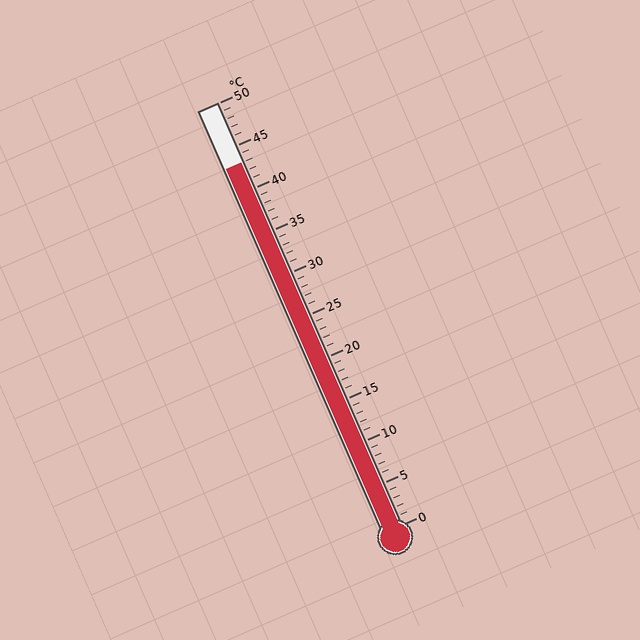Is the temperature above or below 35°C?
The temperature is above 35°C.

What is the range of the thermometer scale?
The thermometer scale ranges from 0°C to 50°C.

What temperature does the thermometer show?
The thermometer shows approximately 43°C.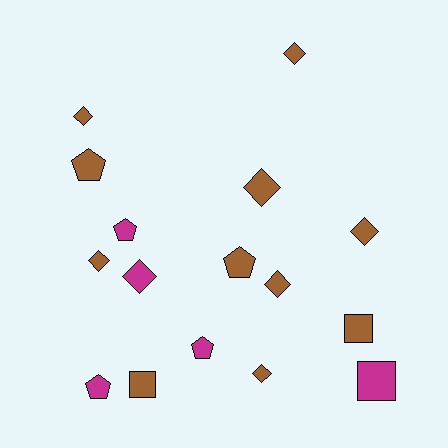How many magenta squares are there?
There is 1 magenta square.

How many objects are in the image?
There are 16 objects.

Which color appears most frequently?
Brown, with 11 objects.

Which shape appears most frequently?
Diamond, with 8 objects.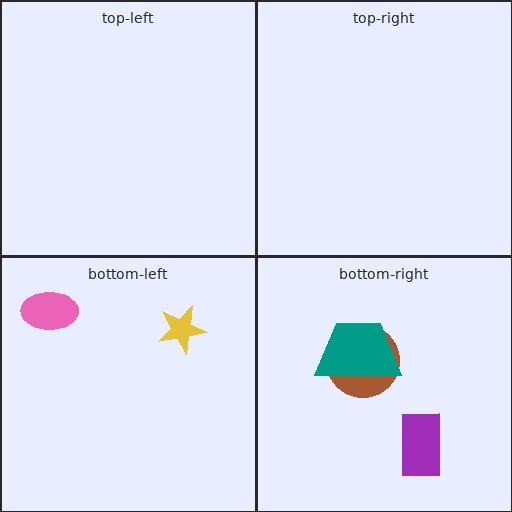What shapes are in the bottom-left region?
The pink ellipse, the yellow star.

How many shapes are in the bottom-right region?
3.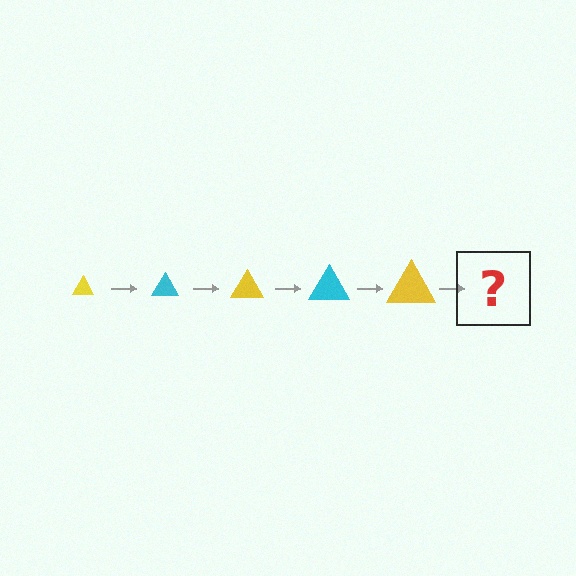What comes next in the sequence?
The next element should be a cyan triangle, larger than the previous one.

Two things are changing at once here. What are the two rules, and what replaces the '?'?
The two rules are that the triangle grows larger each step and the color cycles through yellow and cyan. The '?' should be a cyan triangle, larger than the previous one.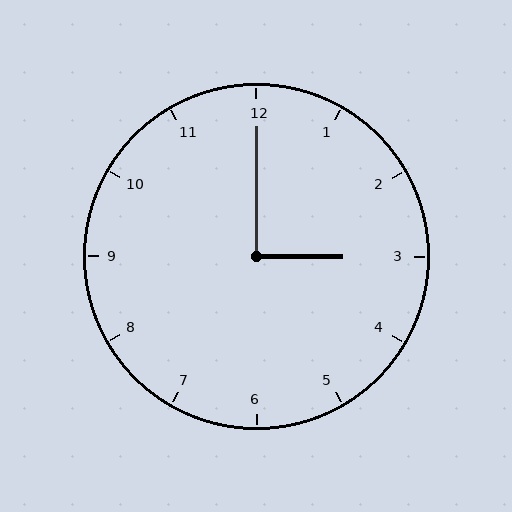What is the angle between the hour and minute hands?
Approximately 90 degrees.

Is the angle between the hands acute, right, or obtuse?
It is right.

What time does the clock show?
3:00.